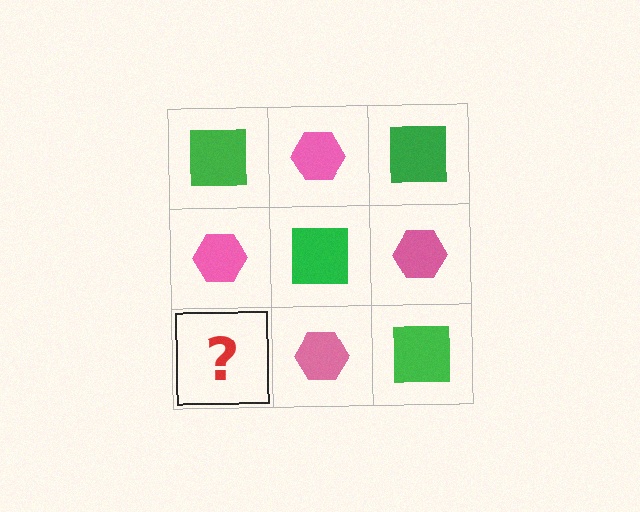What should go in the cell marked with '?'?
The missing cell should contain a green square.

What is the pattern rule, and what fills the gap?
The rule is that it alternates green square and pink hexagon in a checkerboard pattern. The gap should be filled with a green square.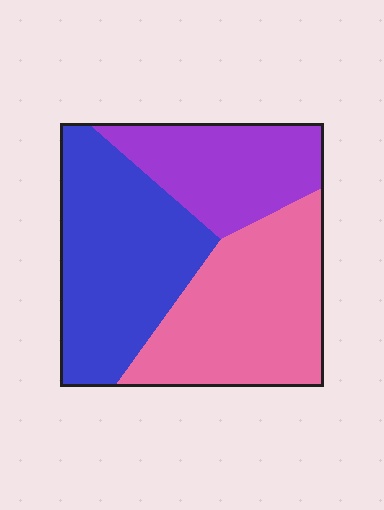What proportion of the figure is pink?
Pink covers roughly 35% of the figure.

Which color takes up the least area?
Purple, at roughly 25%.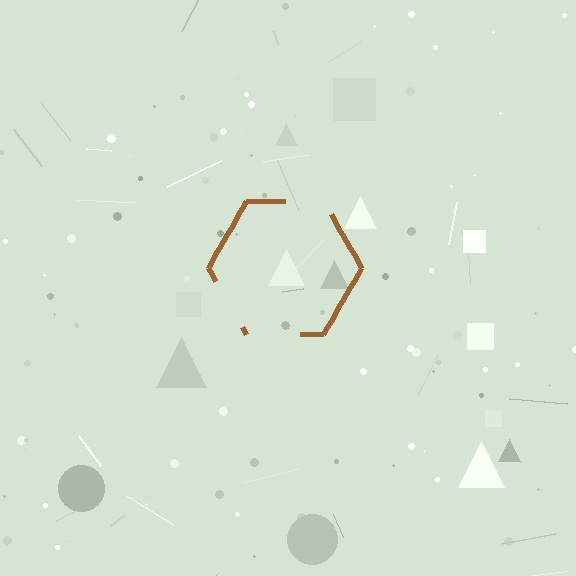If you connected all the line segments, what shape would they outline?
They would outline a hexagon.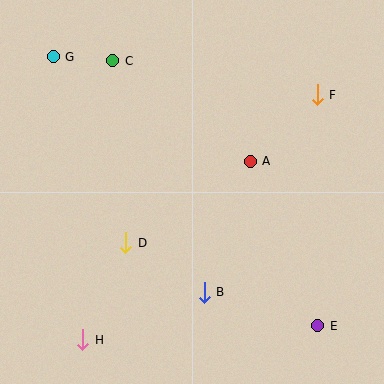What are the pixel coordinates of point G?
Point G is at (53, 57).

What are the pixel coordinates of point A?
Point A is at (250, 161).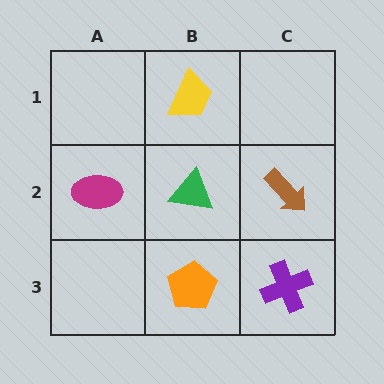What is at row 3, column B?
An orange pentagon.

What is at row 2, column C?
A brown arrow.